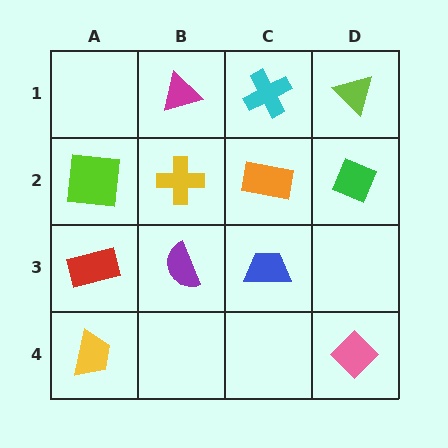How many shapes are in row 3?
3 shapes.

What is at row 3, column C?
A blue trapezoid.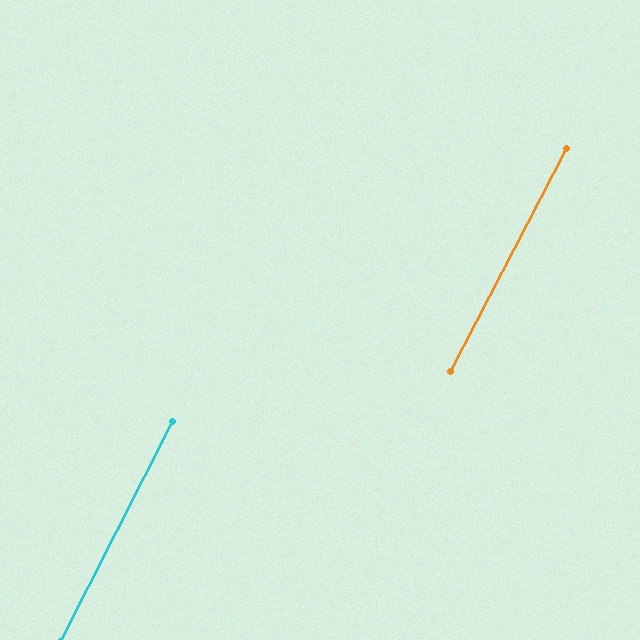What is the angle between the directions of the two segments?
Approximately 0 degrees.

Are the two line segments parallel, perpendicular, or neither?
Parallel — their directions differ by only 0.3°.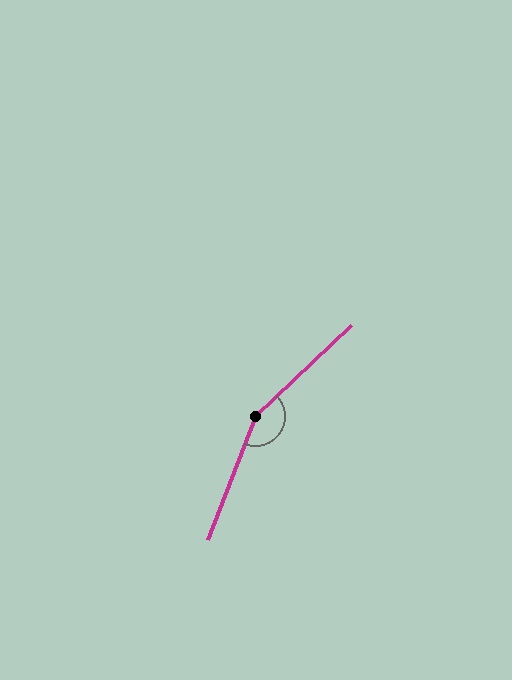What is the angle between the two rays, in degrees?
Approximately 155 degrees.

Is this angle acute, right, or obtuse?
It is obtuse.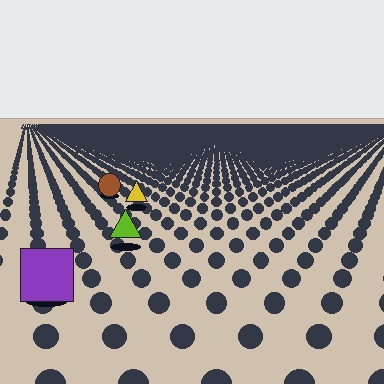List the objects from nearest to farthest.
From nearest to farthest: the purple square, the lime triangle, the yellow triangle, the brown circle.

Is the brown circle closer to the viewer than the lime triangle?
No. The lime triangle is closer — you can tell from the texture gradient: the ground texture is coarser near it.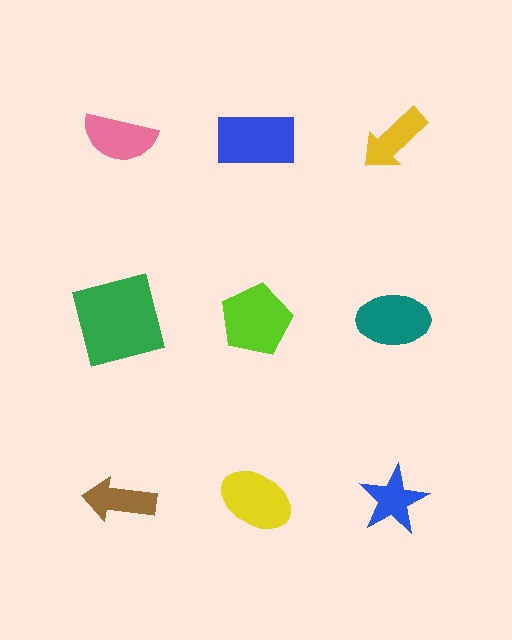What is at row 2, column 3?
A teal ellipse.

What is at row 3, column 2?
A yellow ellipse.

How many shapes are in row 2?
3 shapes.